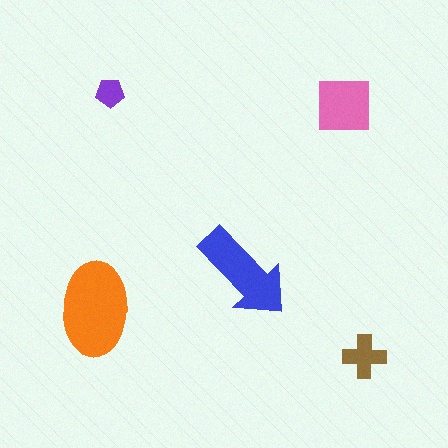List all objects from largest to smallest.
The orange ellipse, the blue arrow, the pink square, the brown cross, the purple pentagon.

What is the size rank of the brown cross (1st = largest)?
4th.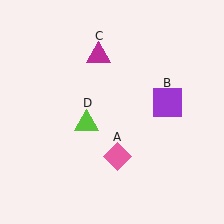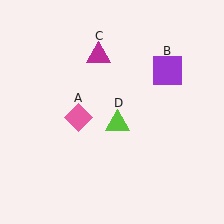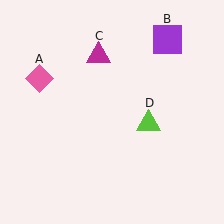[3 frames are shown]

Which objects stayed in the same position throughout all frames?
Magenta triangle (object C) remained stationary.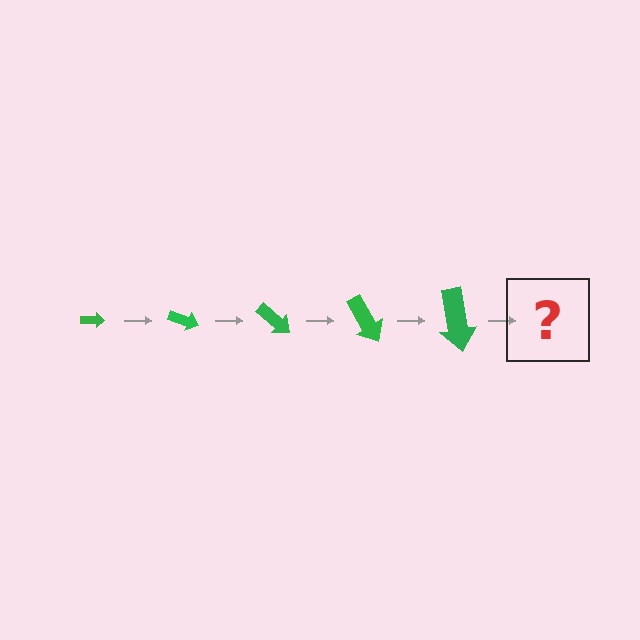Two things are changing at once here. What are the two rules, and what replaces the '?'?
The two rules are that the arrow grows larger each step and it rotates 20 degrees each step. The '?' should be an arrow, larger than the previous one and rotated 100 degrees from the start.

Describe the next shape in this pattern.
It should be an arrow, larger than the previous one and rotated 100 degrees from the start.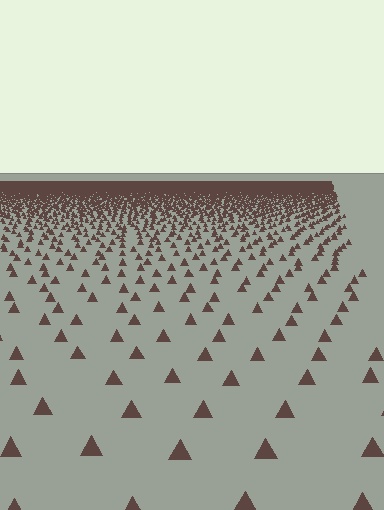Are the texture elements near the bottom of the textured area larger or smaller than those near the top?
Larger. Near the bottom, elements are closer to the viewer and appear at a bigger on-screen size.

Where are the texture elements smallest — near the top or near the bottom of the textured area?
Near the top.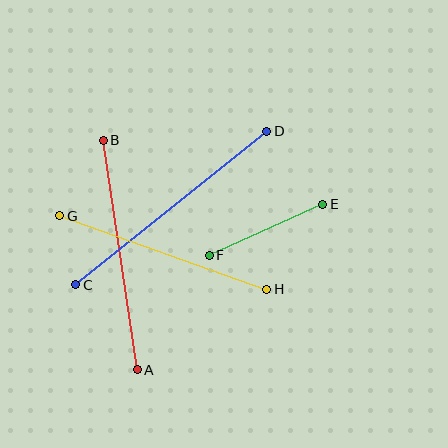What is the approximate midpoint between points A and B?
The midpoint is at approximately (120, 255) pixels.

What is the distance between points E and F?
The distance is approximately 124 pixels.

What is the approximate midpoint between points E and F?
The midpoint is at approximately (266, 230) pixels.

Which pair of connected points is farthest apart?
Points C and D are farthest apart.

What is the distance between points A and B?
The distance is approximately 232 pixels.